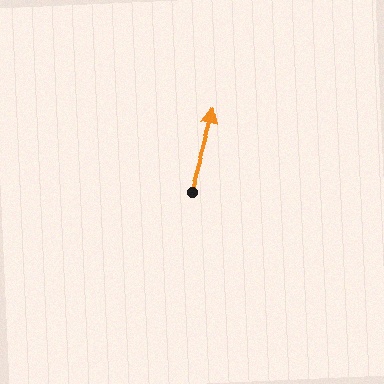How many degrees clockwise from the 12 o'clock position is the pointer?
Approximately 16 degrees.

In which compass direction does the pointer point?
North.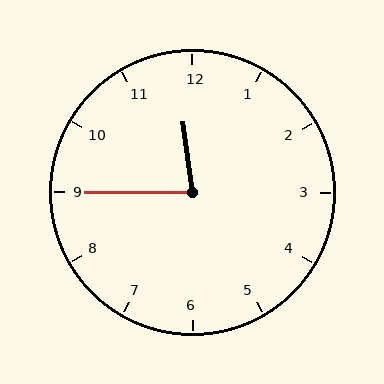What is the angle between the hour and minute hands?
Approximately 82 degrees.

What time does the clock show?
11:45.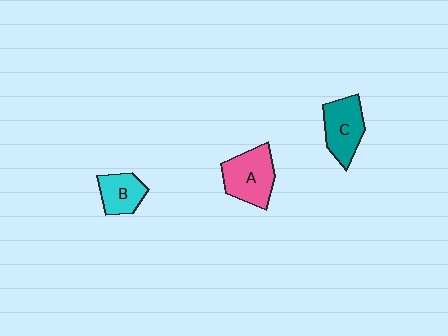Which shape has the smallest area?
Shape B (cyan).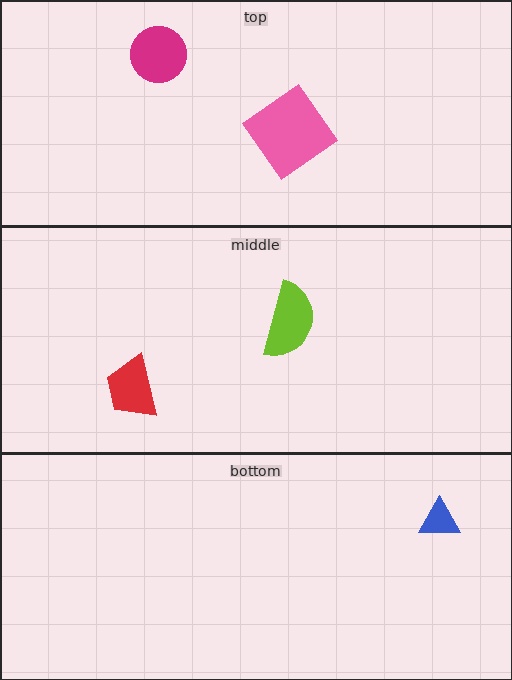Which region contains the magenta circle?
The top region.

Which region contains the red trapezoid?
The middle region.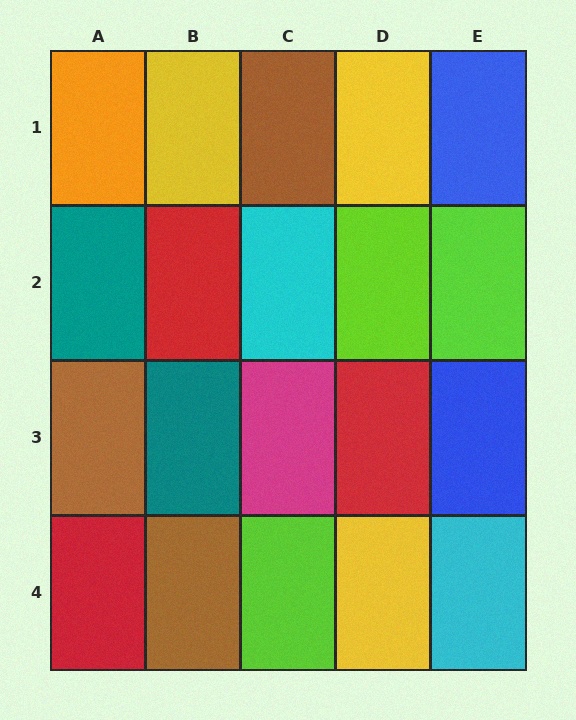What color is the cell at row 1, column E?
Blue.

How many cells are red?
3 cells are red.